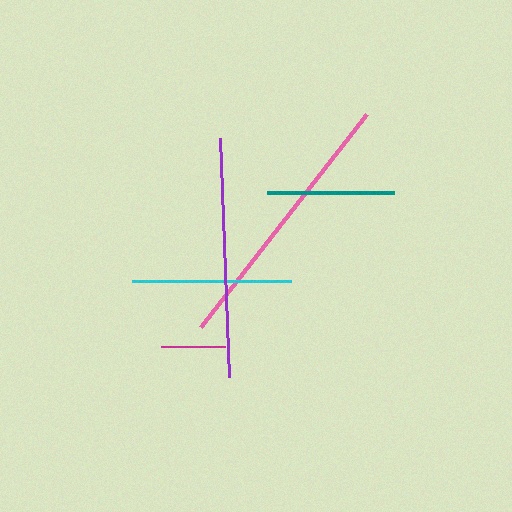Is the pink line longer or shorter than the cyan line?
The pink line is longer than the cyan line.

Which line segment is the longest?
The pink line is the longest at approximately 270 pixels.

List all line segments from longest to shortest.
From longest to shortest: pink, purple, cyan, teal, magenta.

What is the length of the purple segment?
The purple segment is approximately 240 pixels long.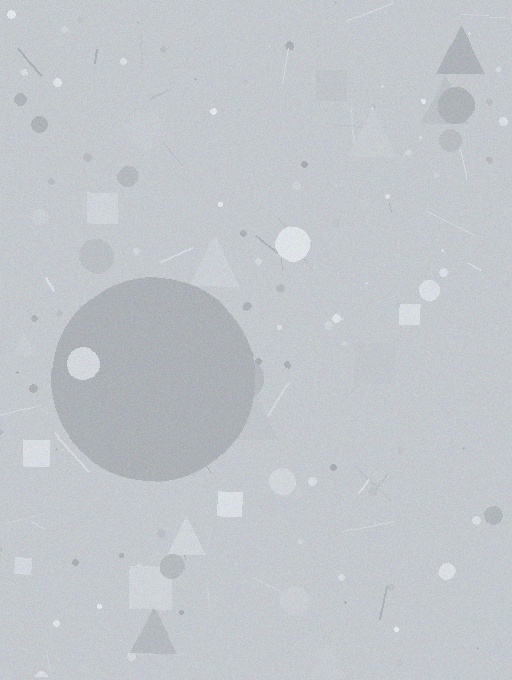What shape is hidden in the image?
A circle is hidden in the image.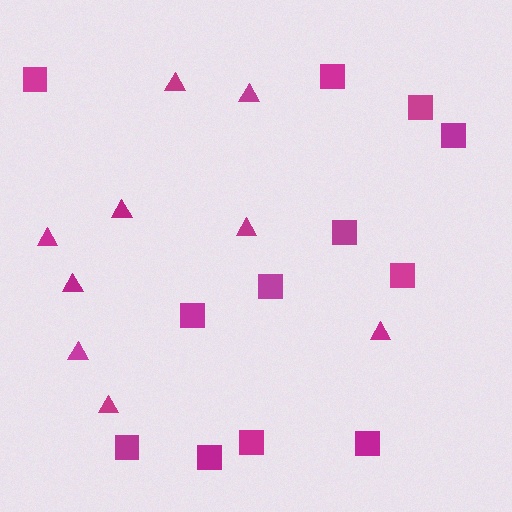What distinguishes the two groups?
There are 2 groups: one group of triangles (9) and one group of squares (12).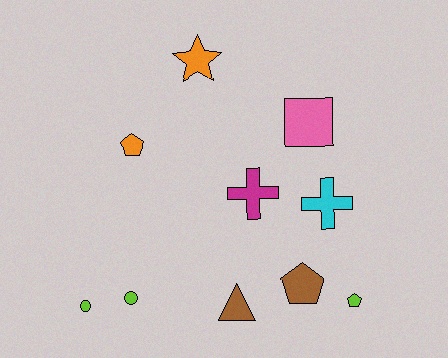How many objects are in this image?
There are 10 objects.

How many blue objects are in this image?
There are no blue objects.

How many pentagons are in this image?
There are 3 pentagons.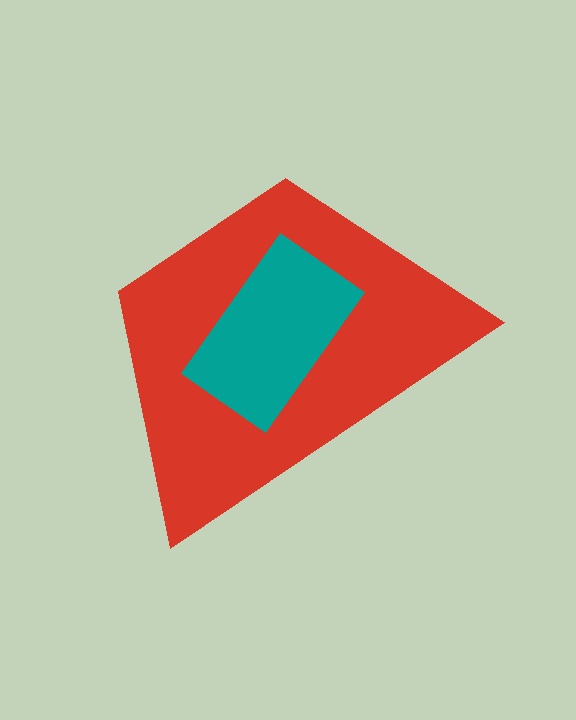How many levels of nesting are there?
2.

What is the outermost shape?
The red trapezoid.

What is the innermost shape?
The teal rectangle.